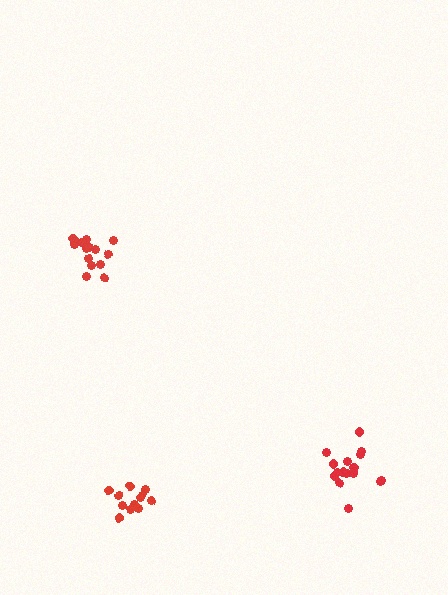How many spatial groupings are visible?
There are 3 spatial groupings.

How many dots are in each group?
Group 1: 15 dots, Group 2: 12 dots, Group 3: 16 dots (43 total).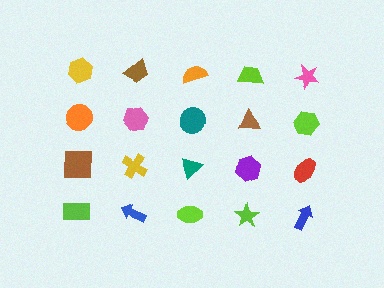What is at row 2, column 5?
A lime hexagon.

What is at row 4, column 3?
A lime ellipse.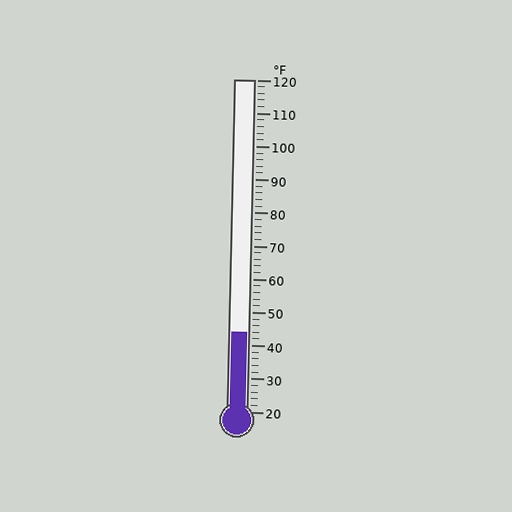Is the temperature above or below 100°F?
The temperature is below 100°F.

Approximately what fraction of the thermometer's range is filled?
The thermometer is filled to approximately 25% of its range.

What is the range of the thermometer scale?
The thermometer scale ranges from 20°F to 120°F.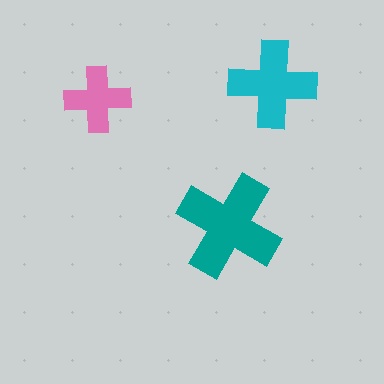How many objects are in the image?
There are 3 objects in the image.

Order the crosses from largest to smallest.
the teal one, the cyan one, the pink one.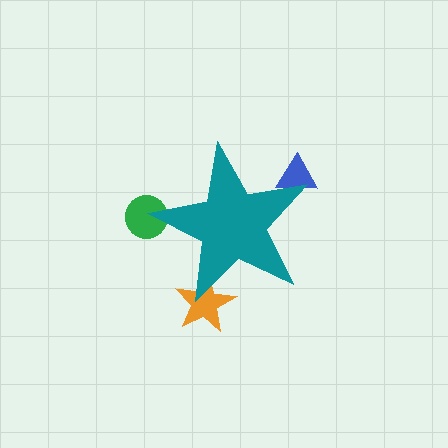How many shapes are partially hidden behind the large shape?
3 shapes are partially hidden.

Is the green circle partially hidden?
Yes, the green circle is partially hidden behind the teal star.